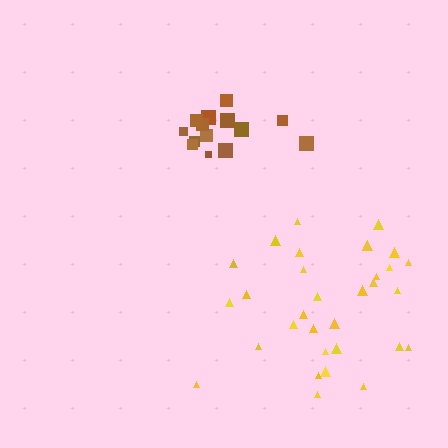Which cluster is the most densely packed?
Yellow.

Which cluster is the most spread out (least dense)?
Brown.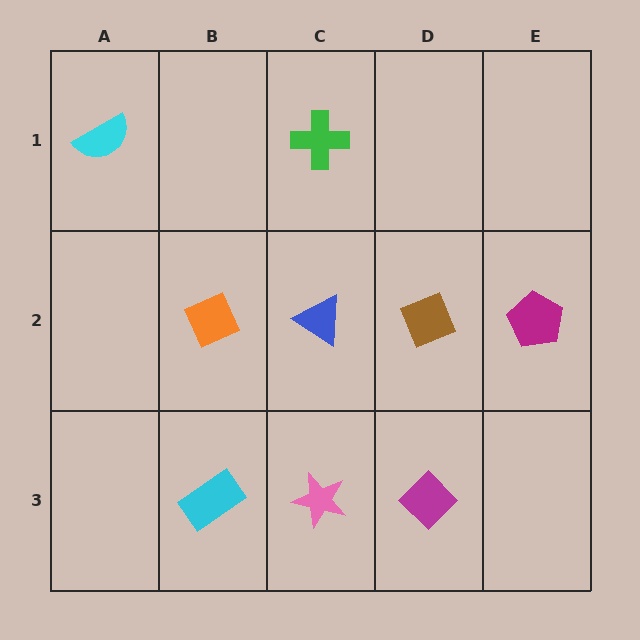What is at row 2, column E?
A magenta pentagon.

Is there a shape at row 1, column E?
No, that cell is empty.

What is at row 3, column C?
A pink star.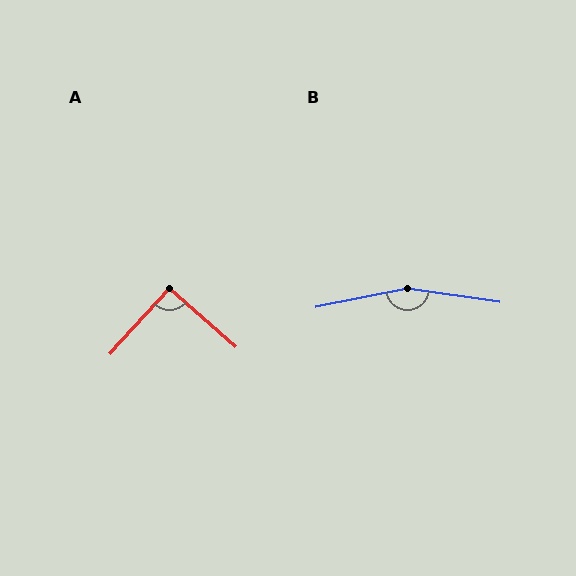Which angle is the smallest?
A, at approximately 91 degrees.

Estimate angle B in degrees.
Approximately 160 degrees.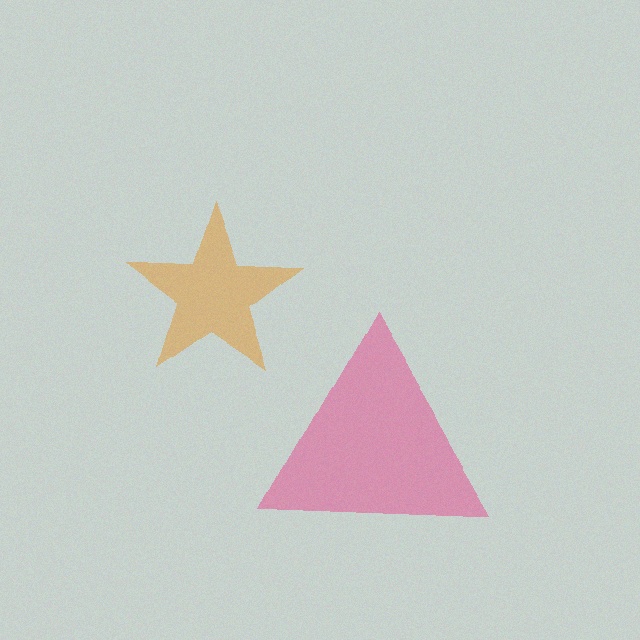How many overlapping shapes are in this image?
There are 2 overlapping shapes in the image.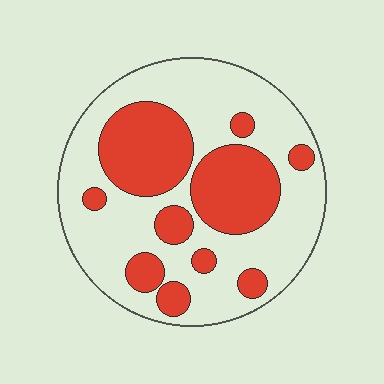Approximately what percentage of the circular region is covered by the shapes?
Approximately 35%.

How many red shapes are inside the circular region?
10.